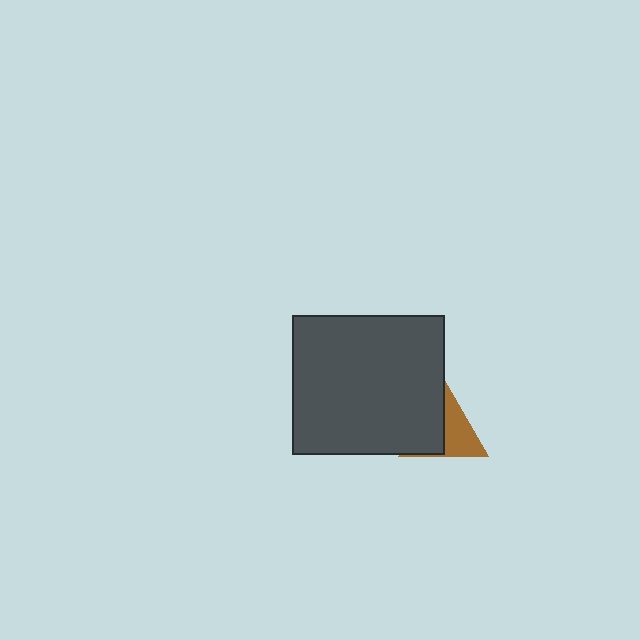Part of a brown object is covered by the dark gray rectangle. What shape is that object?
It is a triangle.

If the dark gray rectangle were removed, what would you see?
You would see the complete brown triangle.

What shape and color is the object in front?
The object in front is a dark gray rectangle.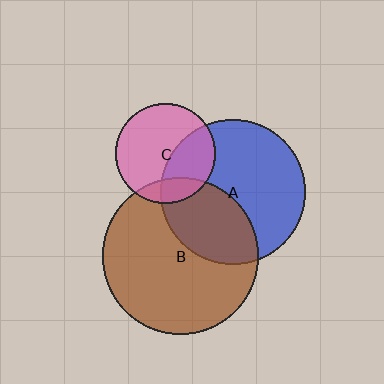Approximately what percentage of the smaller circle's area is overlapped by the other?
Approximately 35%.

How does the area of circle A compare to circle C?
Approximately 2.1 times.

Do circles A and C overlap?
Yes.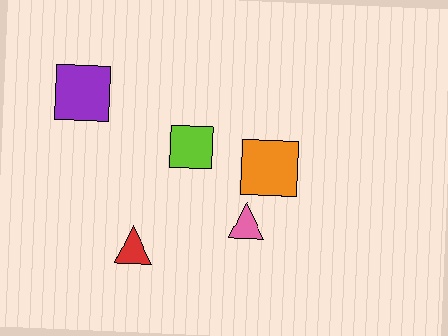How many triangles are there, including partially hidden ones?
There are 2 triangles.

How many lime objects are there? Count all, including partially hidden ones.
There is 1 lime object.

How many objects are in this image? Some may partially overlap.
There are 5 objects.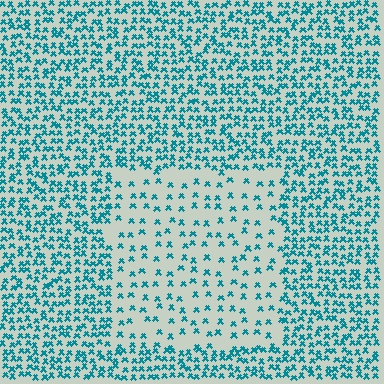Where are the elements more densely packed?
The elements are more densely packed outside the rectangle boundary.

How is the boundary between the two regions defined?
The boundary is defined by a change in element density (approximately 2.4x ratio). All elements are the same color, size, and shape.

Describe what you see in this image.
The image contains small teal elements arranged at two different densities. A rectangle-shaped region is visible where the elements are less densely packed than the surrounding area.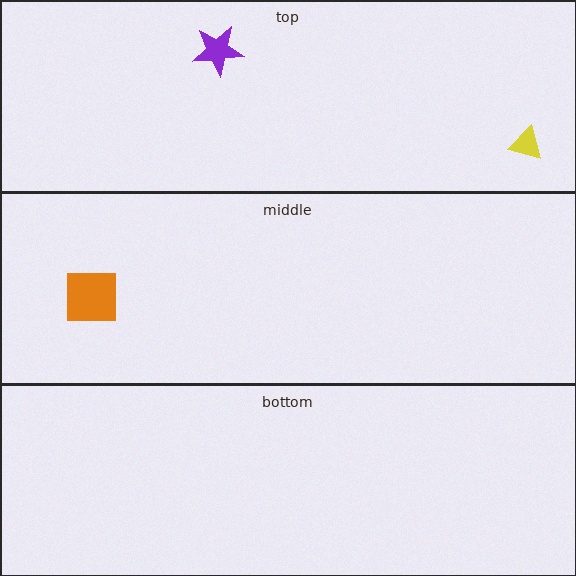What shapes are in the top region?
The purple star, the yellow triangle.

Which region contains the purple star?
The top region.